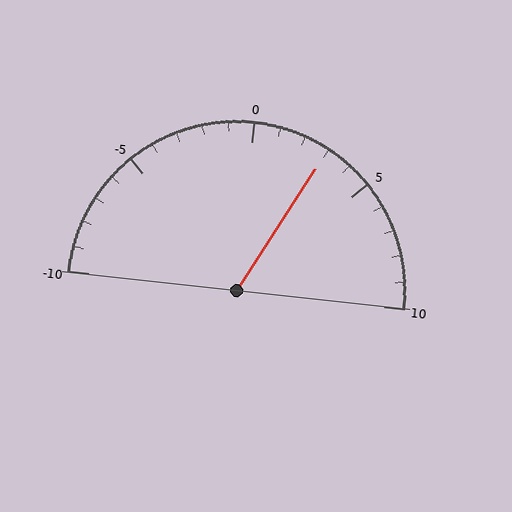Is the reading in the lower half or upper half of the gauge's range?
The reading is in the upper half of the range (-10 to 10).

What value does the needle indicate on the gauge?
The needle indicates approximately 3.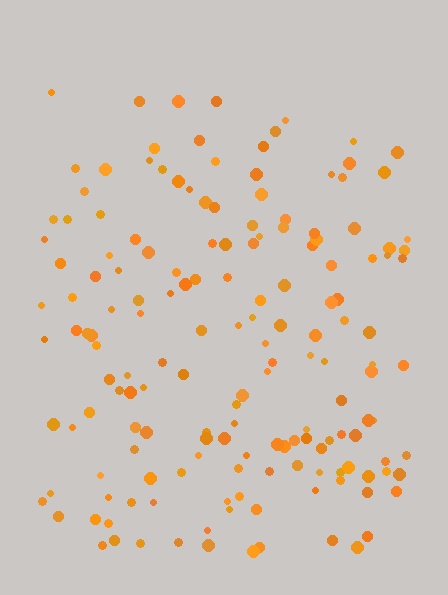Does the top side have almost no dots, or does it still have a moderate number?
Still a moderate number, just noticeably fewer than the bottom.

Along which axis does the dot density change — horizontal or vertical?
Vertical.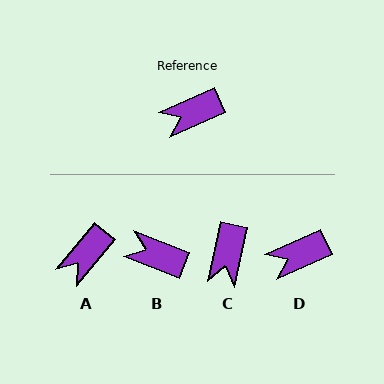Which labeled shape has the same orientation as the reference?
D.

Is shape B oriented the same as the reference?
No, it is off by about 46 degrees.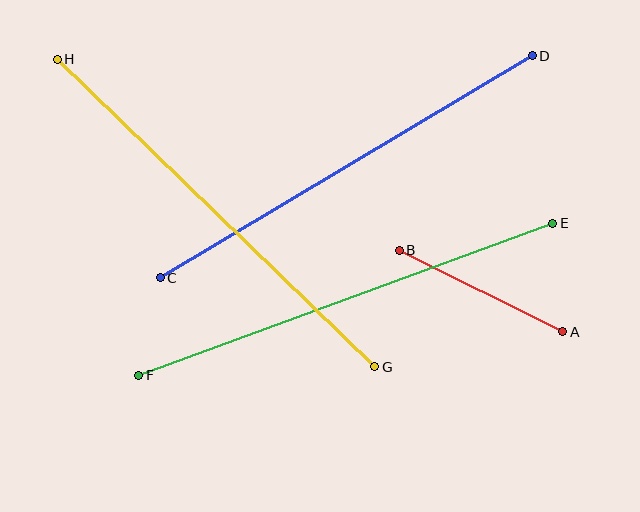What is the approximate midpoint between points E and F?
The midpoint is at approximately (346, 299) pixels.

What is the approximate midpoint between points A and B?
The midpoint is at approximately (481, 291) pixels.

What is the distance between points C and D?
The distance is approximately 433 pixels.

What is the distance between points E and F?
The distance is approximately 441 pixels.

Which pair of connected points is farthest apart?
Points G and H are farthest apart.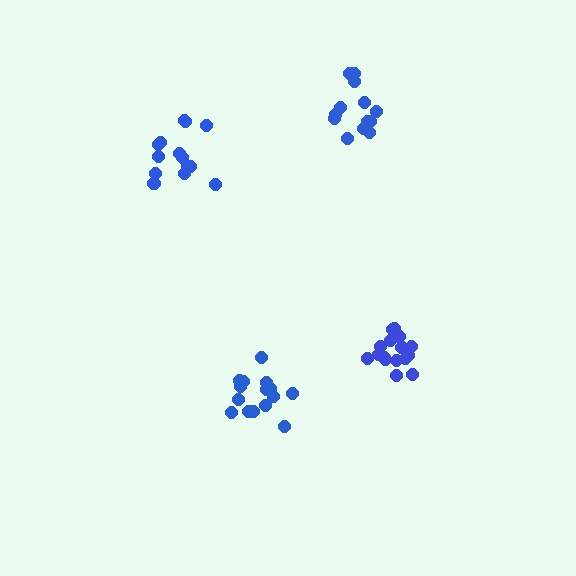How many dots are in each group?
Group 1: 13 dots, Group 2: 15 dots, Group 3: 16 dots, Group 4: 14 dots (58 total).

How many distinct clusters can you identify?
There are 4 distinct clusters.